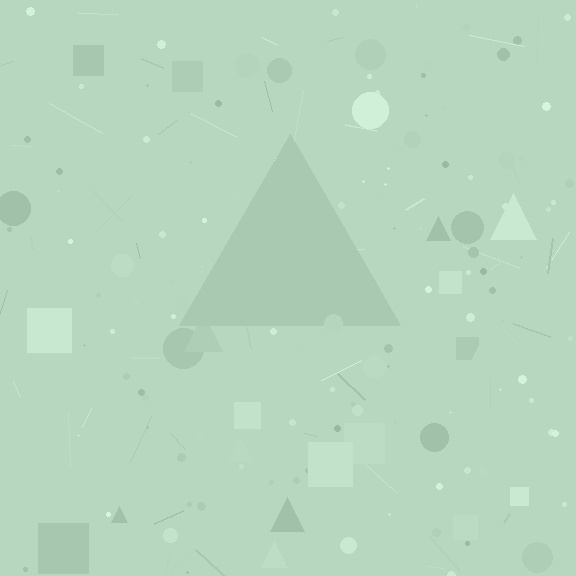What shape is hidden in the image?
A triangle is hidden in the image.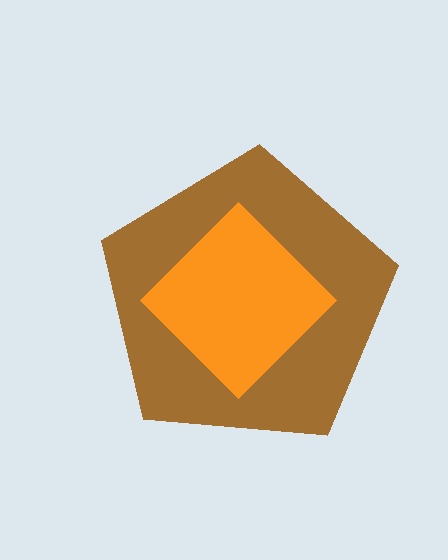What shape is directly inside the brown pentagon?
The orange diamond.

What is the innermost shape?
The orange diamond.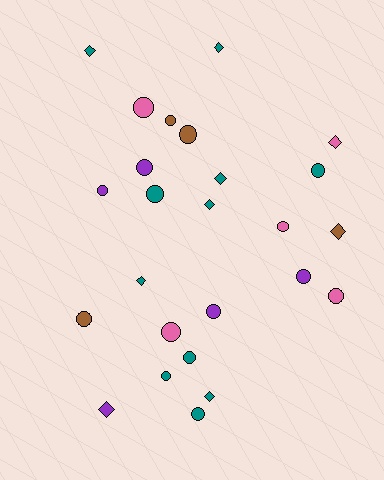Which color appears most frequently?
Teal, with 11 objects.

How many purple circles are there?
There are 4 purple circles.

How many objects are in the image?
There are 25 objects.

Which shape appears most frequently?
Circle, with 16 objects.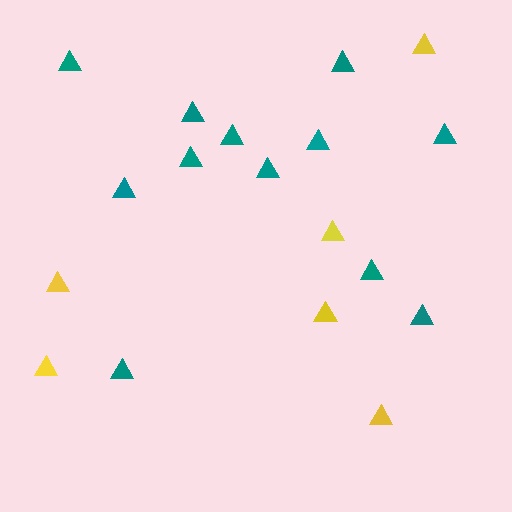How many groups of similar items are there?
There are 2 groups: one group of teal triangles (12) and one group of yellow triangles (6).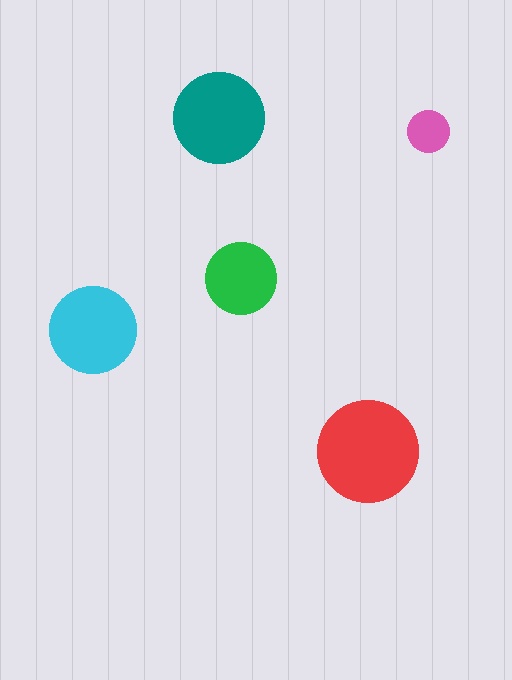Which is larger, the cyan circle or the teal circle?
The teal one.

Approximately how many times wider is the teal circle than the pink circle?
About 2 times wider.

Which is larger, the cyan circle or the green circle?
The cyan one.